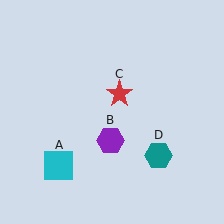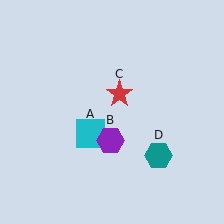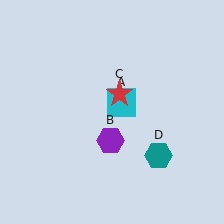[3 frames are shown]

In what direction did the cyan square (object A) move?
The cyan square (object A) moved up and to the right.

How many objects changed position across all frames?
1 object changed position: cyan square (object A).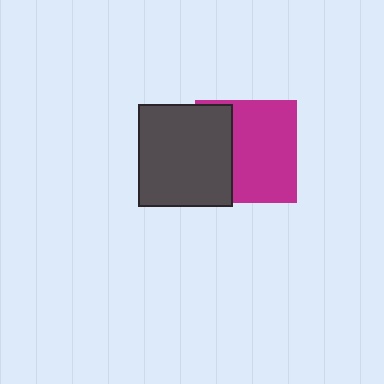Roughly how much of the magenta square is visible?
About half of it is visible (roughly 64%).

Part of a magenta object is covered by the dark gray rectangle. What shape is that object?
It is a square.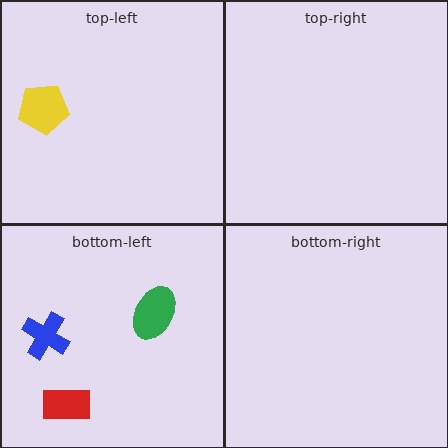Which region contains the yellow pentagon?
The top-left region.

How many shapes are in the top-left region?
1.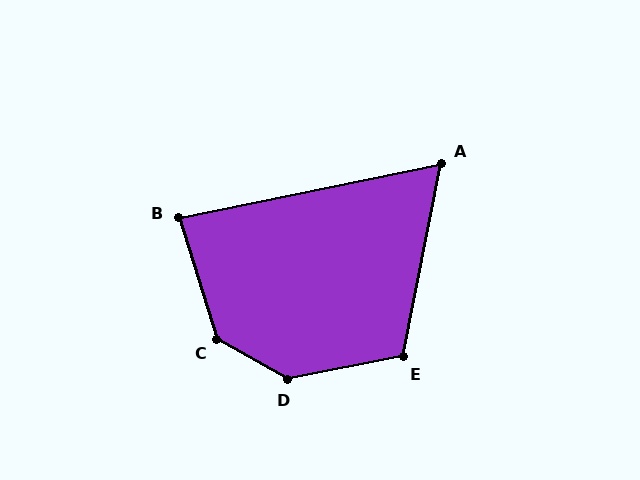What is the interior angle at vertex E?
Approximately 112 degrees (obtuse).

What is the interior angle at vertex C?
Approximately 137 degrees (obtuse).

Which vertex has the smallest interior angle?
A, at approximately 67 degrees.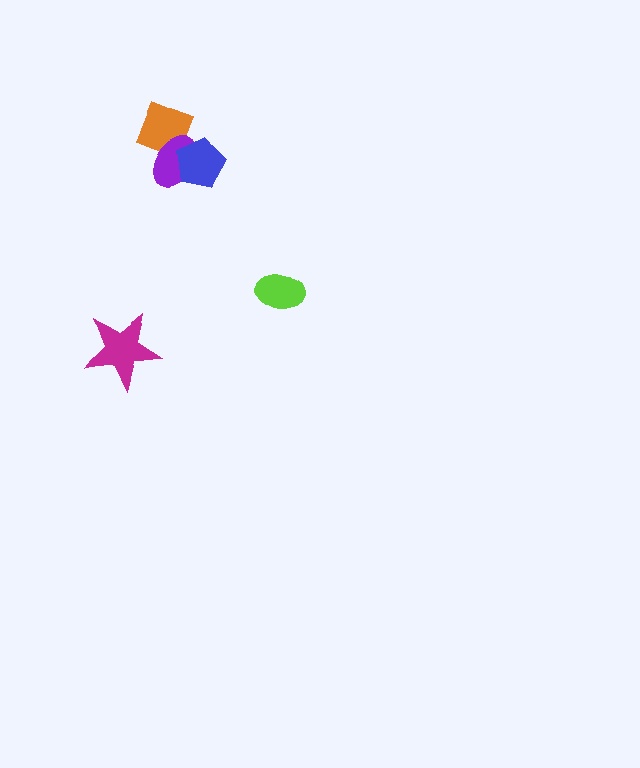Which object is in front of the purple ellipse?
The blue pentagon is in front of the purple ellipse.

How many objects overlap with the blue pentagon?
2 objects overlap with the blue pentagon.